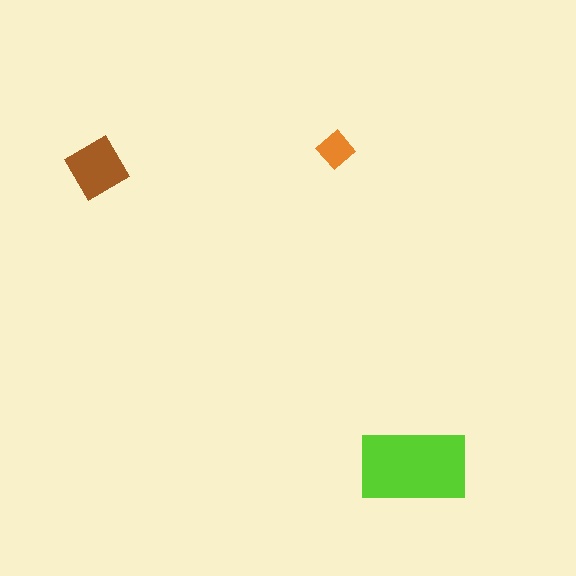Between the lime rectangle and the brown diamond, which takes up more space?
The lime rectangle.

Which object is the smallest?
The orange diamond.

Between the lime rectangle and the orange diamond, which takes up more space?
The lime rectangle.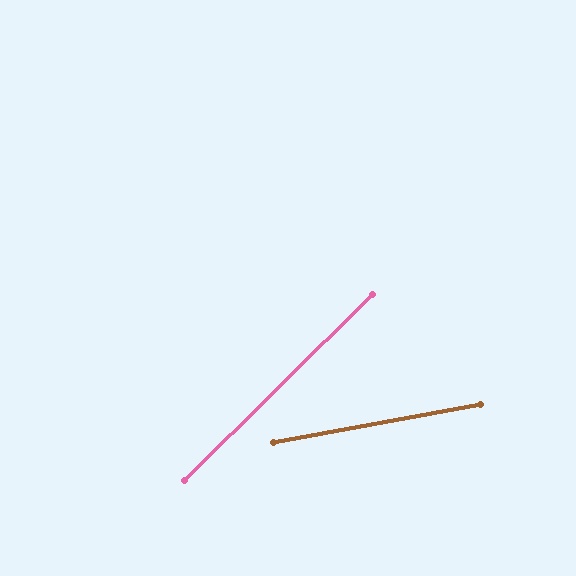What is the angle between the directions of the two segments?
Approximately 34 degrees.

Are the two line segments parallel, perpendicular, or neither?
Neither parallel nor perpendicular — they differ by about 34°.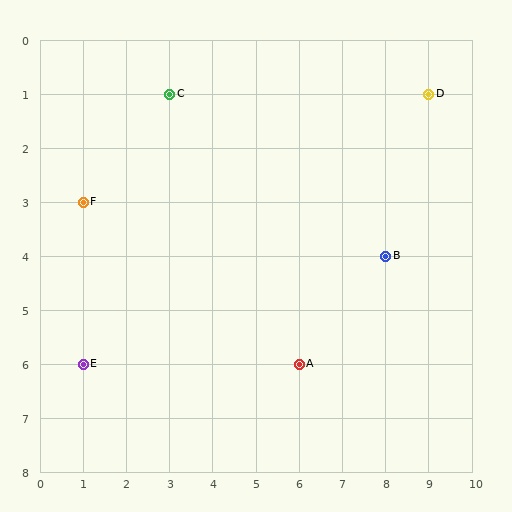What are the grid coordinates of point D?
Point D is at grid coordinates (9, 1).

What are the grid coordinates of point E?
Point E is at grid coordinates (1, 6).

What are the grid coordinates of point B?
Point B is at grid coordinates (8, 4).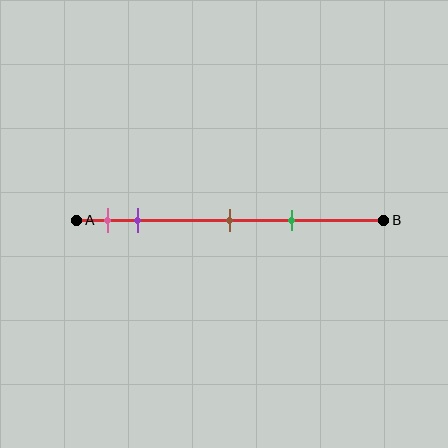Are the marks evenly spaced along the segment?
No, the marks are not evenly spaced.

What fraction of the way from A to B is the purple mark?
The purple mark is approximately 20% (0.2) of the way from A to B.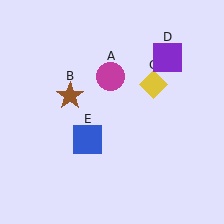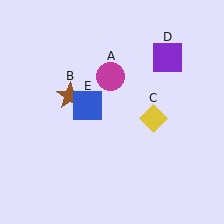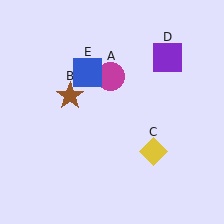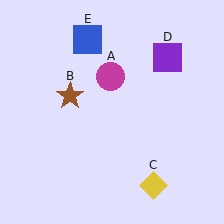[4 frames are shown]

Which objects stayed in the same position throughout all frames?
Magenta circle (object A) and brown star (object B) and purple square (object D) remained stationary.